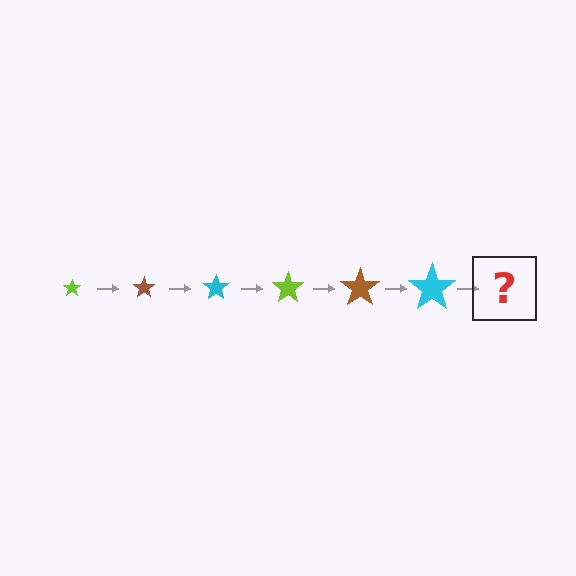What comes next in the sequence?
The next element should be a lime star, larger than the previous one.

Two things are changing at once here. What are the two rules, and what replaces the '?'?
The two rules are that the star grows larger each step and the color cycles through lime, brown, and cyan. The '?' should be a lime star, larger than the previous one.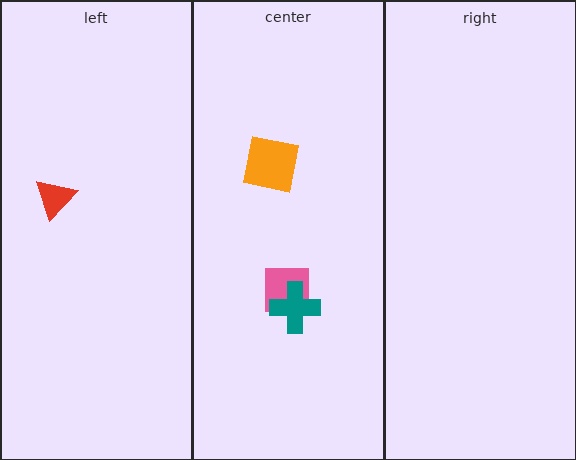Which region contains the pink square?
The center region.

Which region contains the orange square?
The center region.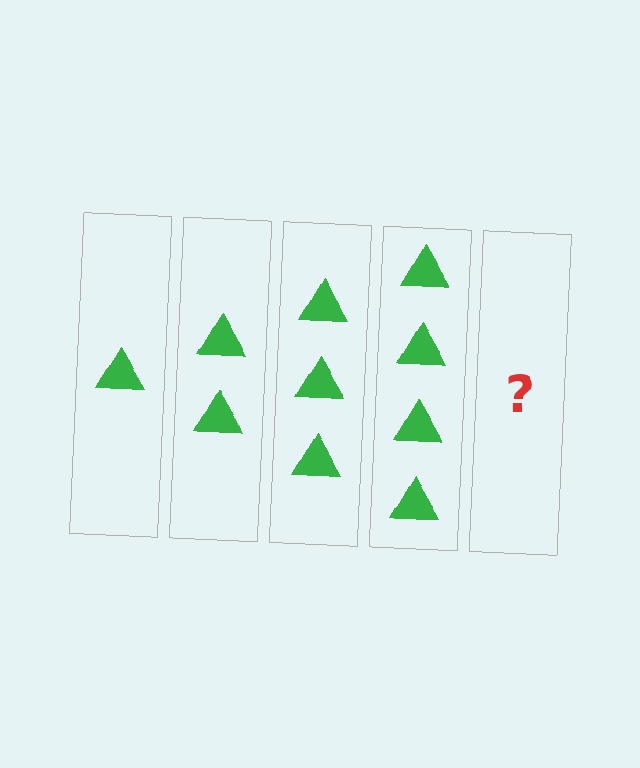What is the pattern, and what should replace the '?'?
The pattern is that each step adds one more triangle. The '?' should be 5 triangles.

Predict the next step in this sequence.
The next step is 5 triangles.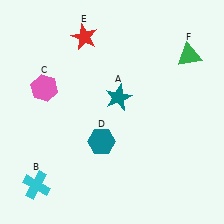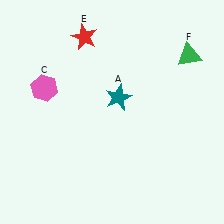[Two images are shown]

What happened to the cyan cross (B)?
The cyan cross (B) was removed in Image 2. It was in the bottom-left area of Image 1.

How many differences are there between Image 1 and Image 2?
There are 2 differences between the two images.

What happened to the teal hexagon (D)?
The teal hexagon (D) was removed in Image 2. It was in the bottom-left area of Image 1.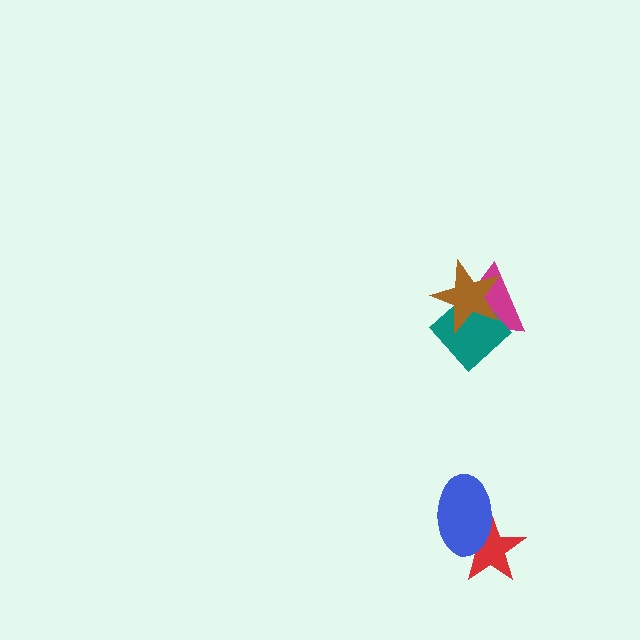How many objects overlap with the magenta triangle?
2 objects overlap with the magenta triangle.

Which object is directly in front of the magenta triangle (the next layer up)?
The teal diamond is directly in front of the magenta triangle.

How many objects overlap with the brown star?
2 objects overlap with the brown star.